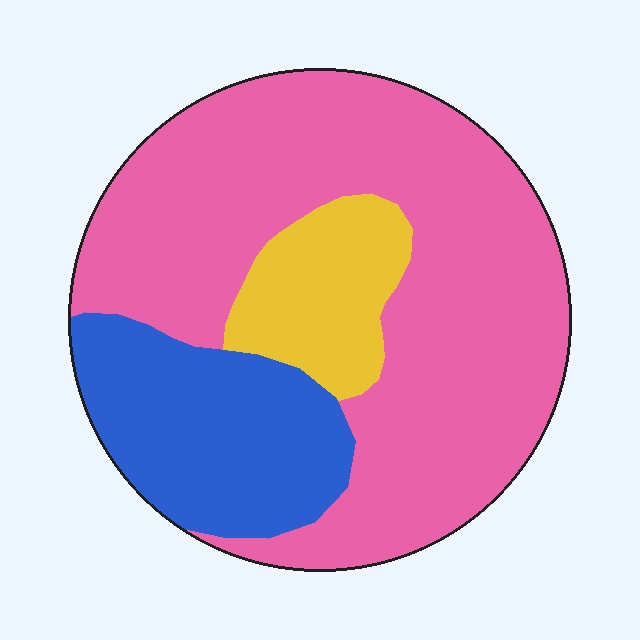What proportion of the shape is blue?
Blue covers around 20% of the shape.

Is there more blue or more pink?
Pink.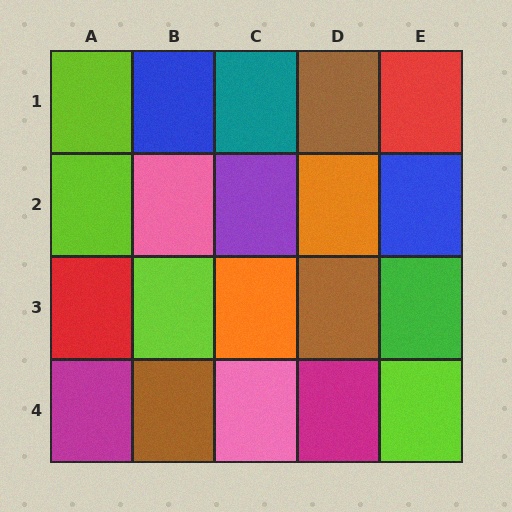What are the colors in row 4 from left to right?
Magenta, brown, pink, magenta, lime.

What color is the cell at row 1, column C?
Teal.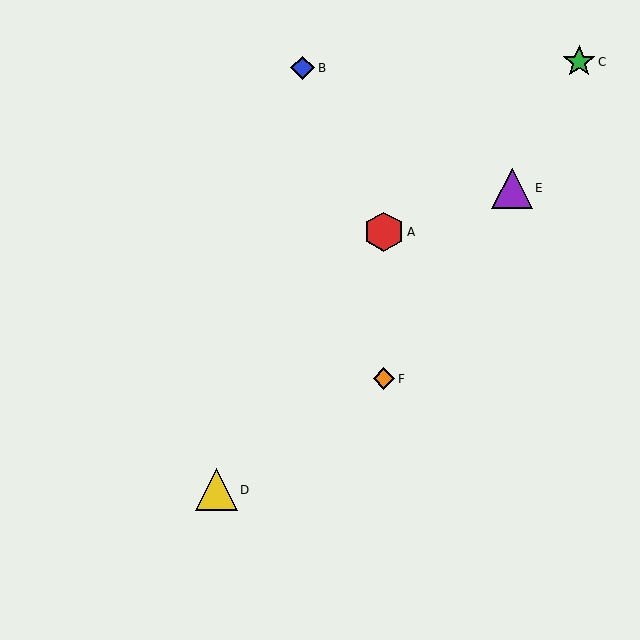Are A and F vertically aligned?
Yes, both are at x≈384.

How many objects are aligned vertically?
2 objects (A, F) are aligned vertically.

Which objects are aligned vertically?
Objects A, F are aligned vertically.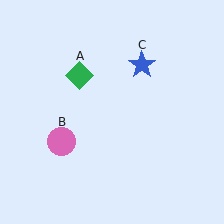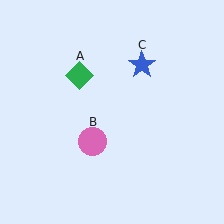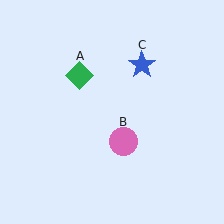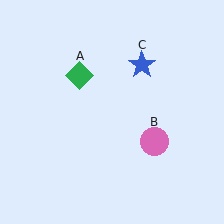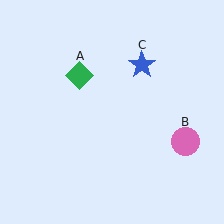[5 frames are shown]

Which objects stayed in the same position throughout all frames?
Green diamond (object A) and blue star (object C) remained stationary.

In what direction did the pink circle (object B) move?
The pink circle (object B) moved right.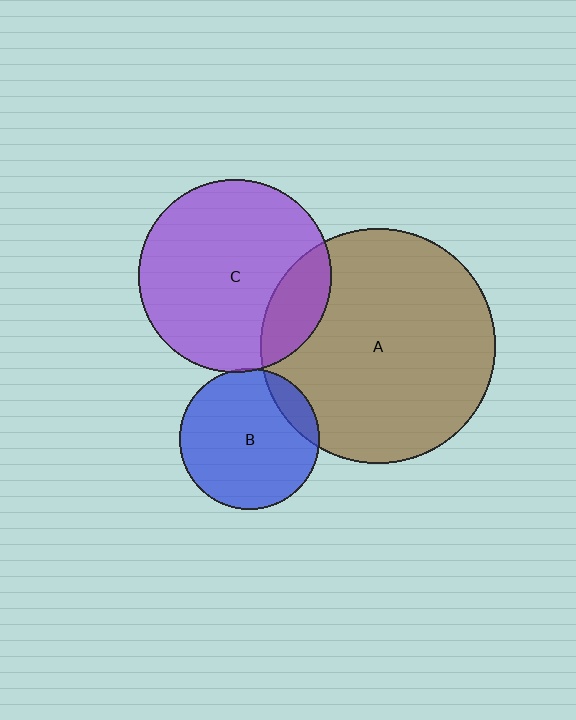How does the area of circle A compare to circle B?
Approximately 2.8 times.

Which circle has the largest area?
Circle A (brown).